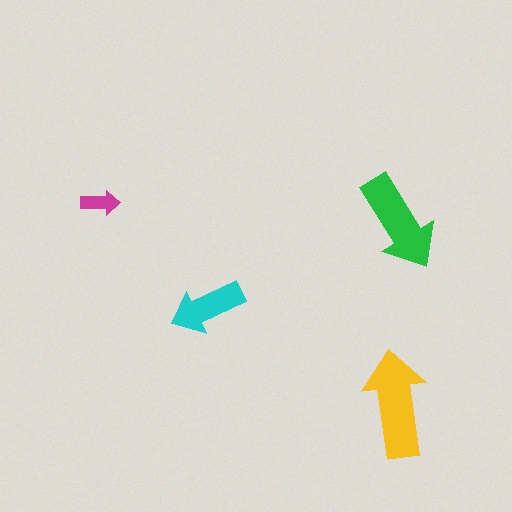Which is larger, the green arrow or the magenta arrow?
The green one.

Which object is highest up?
The magenta arrow is topmost.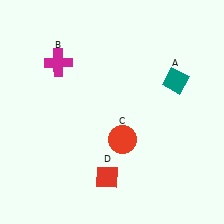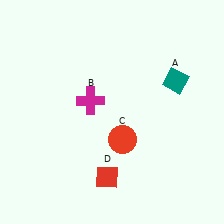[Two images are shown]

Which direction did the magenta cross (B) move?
The magenta cross (B) moved down.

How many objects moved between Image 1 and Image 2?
1 object moved between the two images.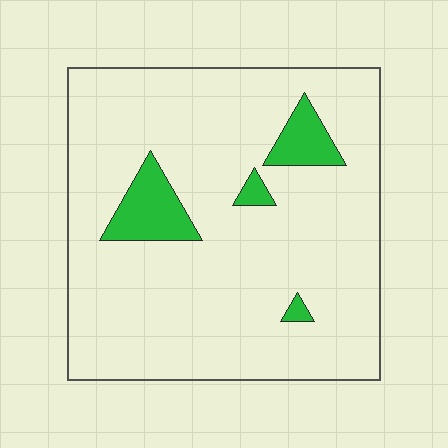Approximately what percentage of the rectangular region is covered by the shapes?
Approximately 10%.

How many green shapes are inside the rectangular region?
4.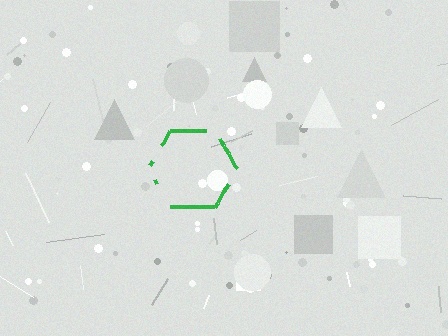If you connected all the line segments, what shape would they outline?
They would outline a hexagon.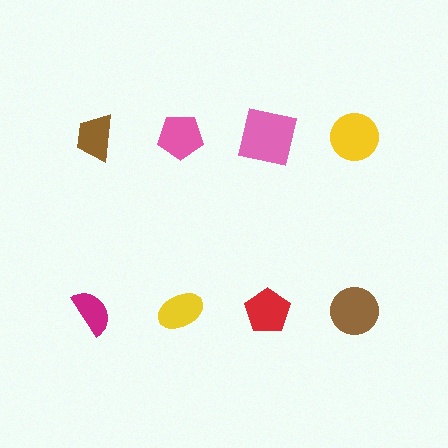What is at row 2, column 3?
A red pentagon.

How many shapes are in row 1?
4 shapes.